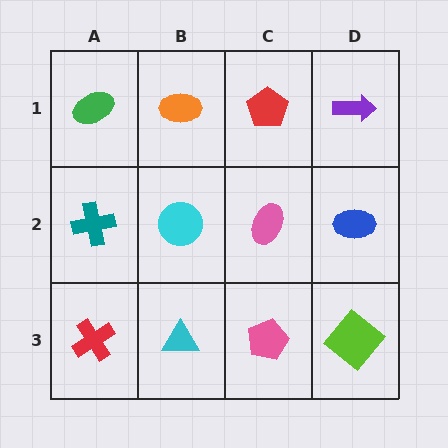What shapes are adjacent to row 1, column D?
A blue ellipse (row 2, column D), a red pentagon (row 1, column C).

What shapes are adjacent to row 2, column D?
A purple arrow (row 1, column D), a lime diamond (row 3, column D), a pink ellipse (row 2, column C).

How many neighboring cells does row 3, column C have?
3.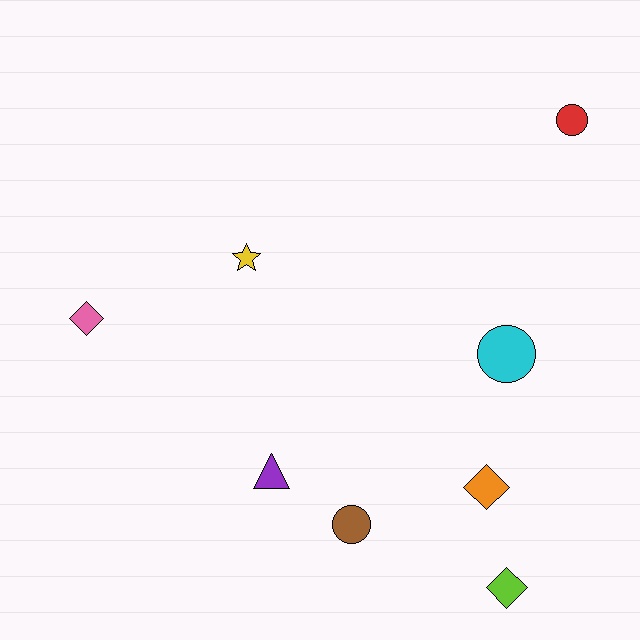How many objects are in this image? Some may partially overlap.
There are 8 objects.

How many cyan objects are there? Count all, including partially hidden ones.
There is 1 cyan object.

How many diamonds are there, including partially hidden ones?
There are 3 diamonds.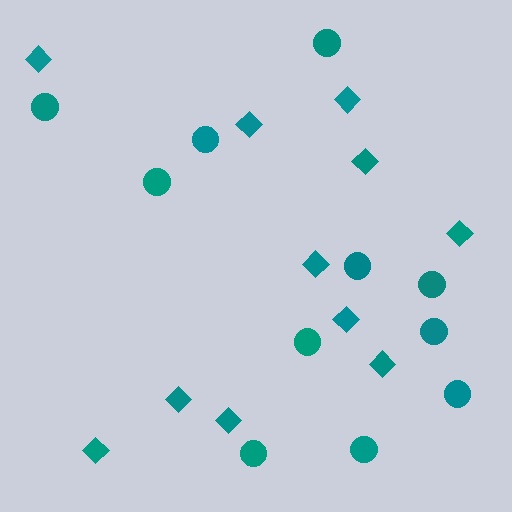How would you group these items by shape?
There are 2 groups: one group of diamonds (11) and one group of circles (11).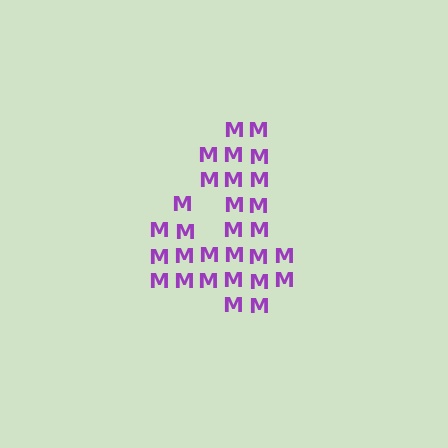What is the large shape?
The large shape is the digit 4.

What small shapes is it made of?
It is made of small letter M's.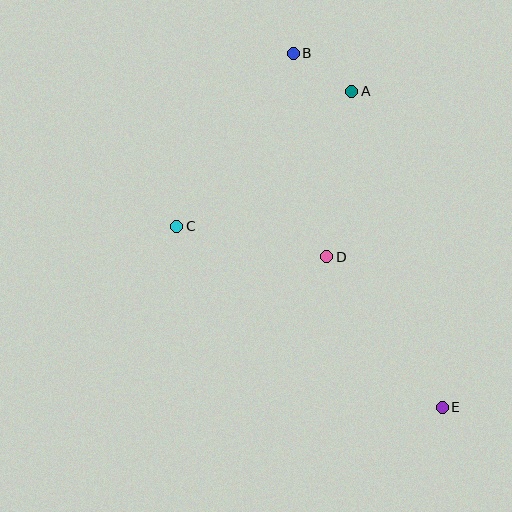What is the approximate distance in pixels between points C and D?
The distance between C and D is approximately 153 pixels.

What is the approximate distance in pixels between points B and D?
The distance between B and D is approximately 206 pixels.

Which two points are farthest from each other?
Points B and E are farthest from each other.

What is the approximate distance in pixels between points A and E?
The distance between A and E is approximately 329 pixels.